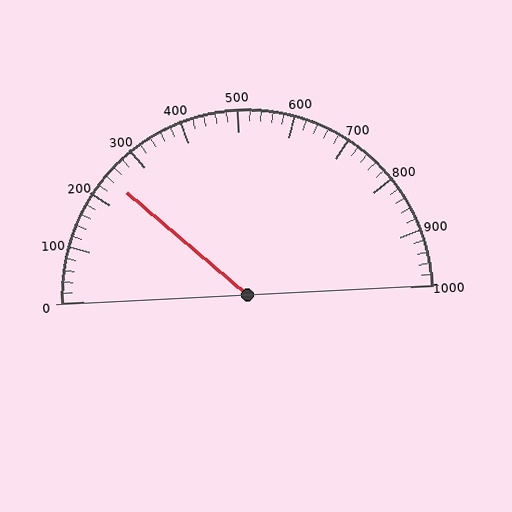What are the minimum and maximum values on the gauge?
The gauge ranges from 0 to 1000.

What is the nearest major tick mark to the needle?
The nearest major tick mark is 200.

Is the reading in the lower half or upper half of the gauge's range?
The reading is in the lower half of the range (0 to 1000).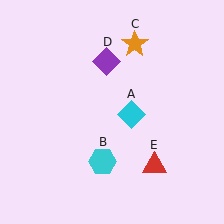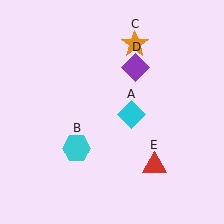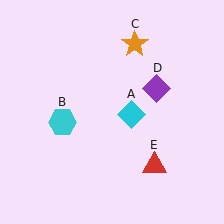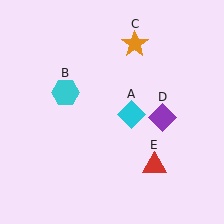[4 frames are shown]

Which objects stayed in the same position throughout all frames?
Cyan diamond (object A) and orange star (object C) and red triangle (object E) remained stationary.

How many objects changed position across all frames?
2 objects changed position: cyan hexagon (object B), purple diamond (object D).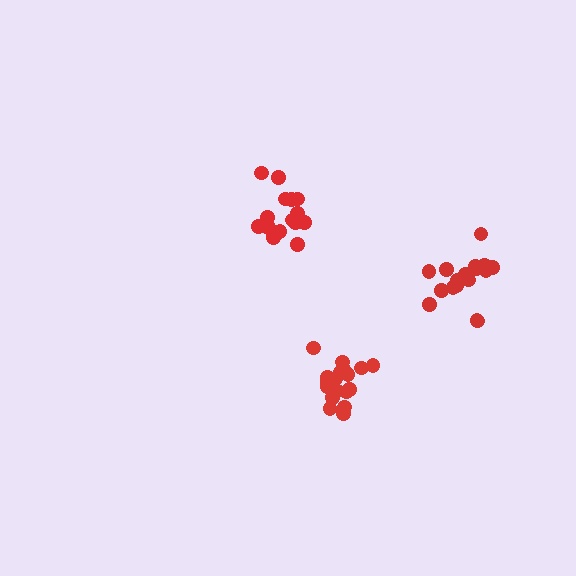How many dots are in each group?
Group 1: 15 dots, Group 2: 17 dots, Group 3: 18 dots (50 total).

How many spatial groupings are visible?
There are 3 spatial groupings.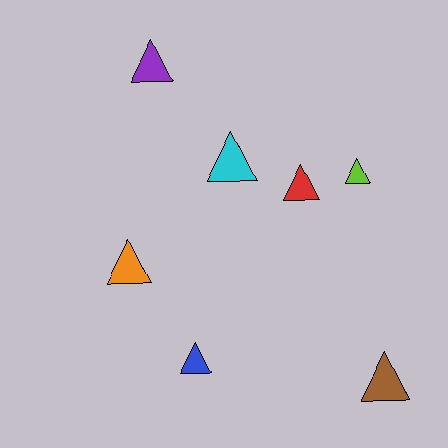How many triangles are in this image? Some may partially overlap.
There are 7 triangles.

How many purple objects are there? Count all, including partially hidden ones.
There is 1 purple object.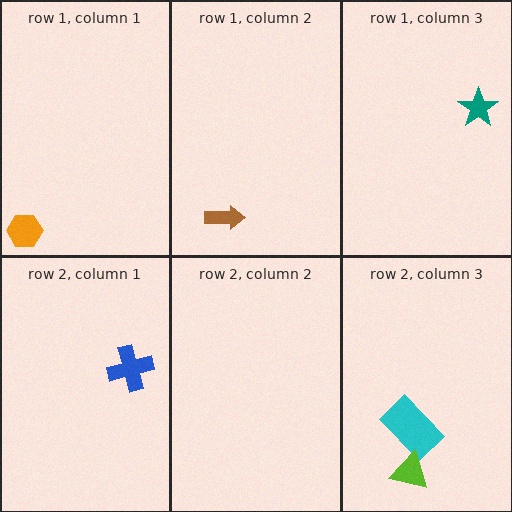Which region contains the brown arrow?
The row 1, column 2 region.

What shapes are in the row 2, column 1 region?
The blue cross.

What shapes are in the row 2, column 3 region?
The cyan rectangle, the lime triangle.